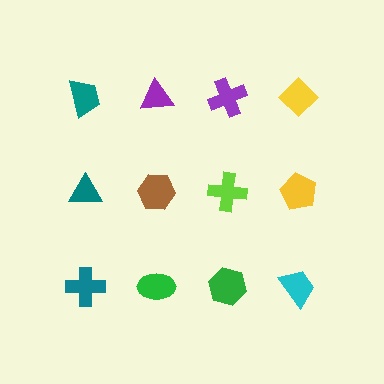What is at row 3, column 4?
A cyan trapezoid.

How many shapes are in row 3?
4 shapes.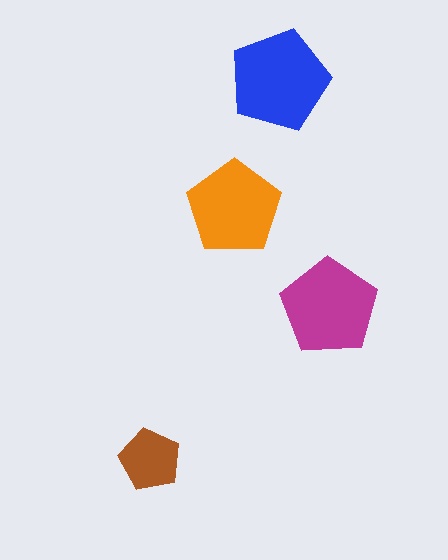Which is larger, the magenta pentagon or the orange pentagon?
The magenta one.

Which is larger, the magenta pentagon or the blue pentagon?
The blue one.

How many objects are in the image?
There are 4 objects in the image.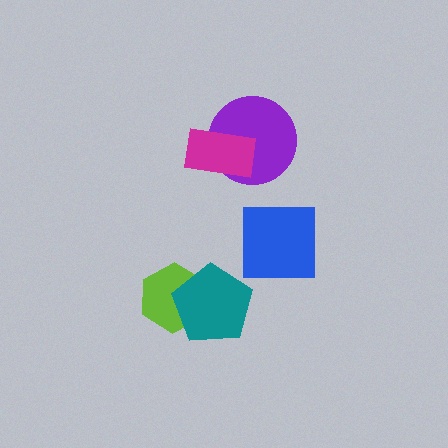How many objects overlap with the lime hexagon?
1 object overlaps with the lime hexagon.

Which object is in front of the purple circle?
The magenta rectangle is in front of the purple circle.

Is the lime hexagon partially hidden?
Yes, it is partially covered by another shape.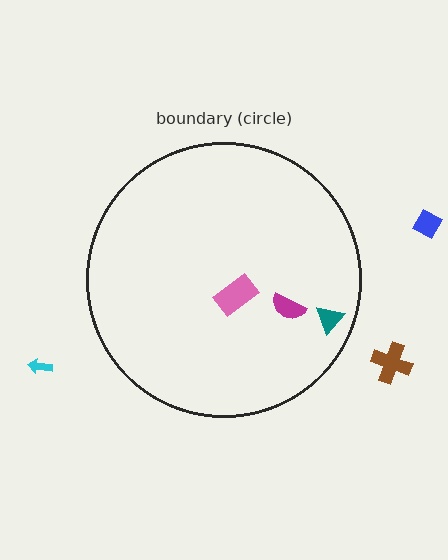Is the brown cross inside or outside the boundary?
Outside.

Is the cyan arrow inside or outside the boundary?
Outside.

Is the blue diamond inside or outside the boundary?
Outside.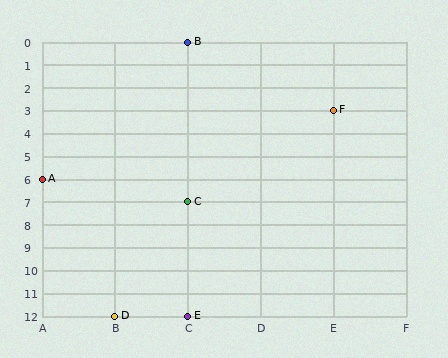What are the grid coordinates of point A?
Point A is at grid coordinates (A, 6).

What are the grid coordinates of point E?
Point E is at grid coordinates (C, 12).